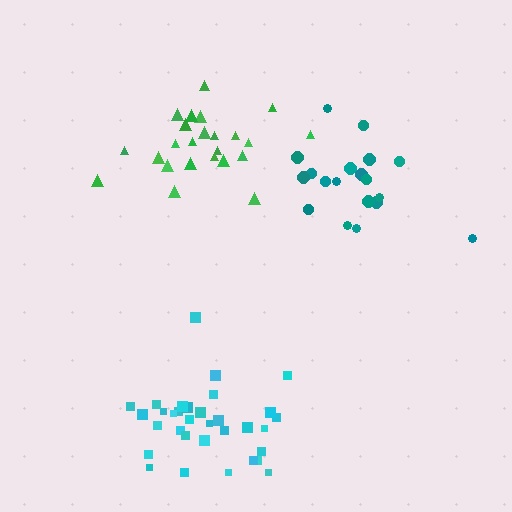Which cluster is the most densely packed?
Cyan.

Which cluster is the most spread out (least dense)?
Teal.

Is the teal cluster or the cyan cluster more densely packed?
Cyan.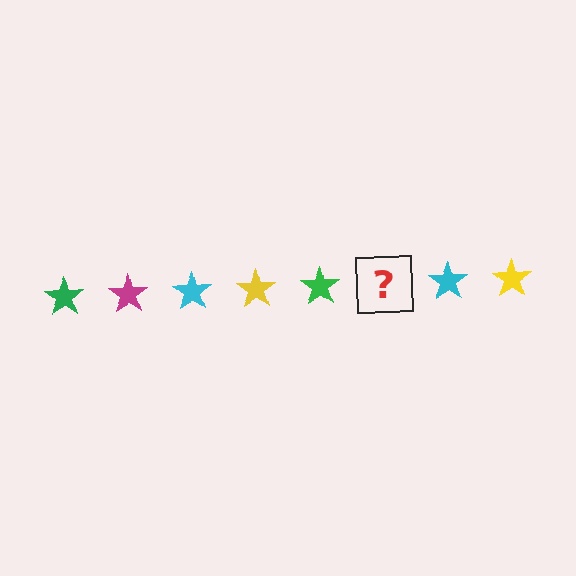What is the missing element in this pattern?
The missing element is a magenta star.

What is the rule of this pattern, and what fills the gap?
The rule is that the pattern cycles through green, magenta, cyan, yellow stars. The gap should be filled with a magenta star.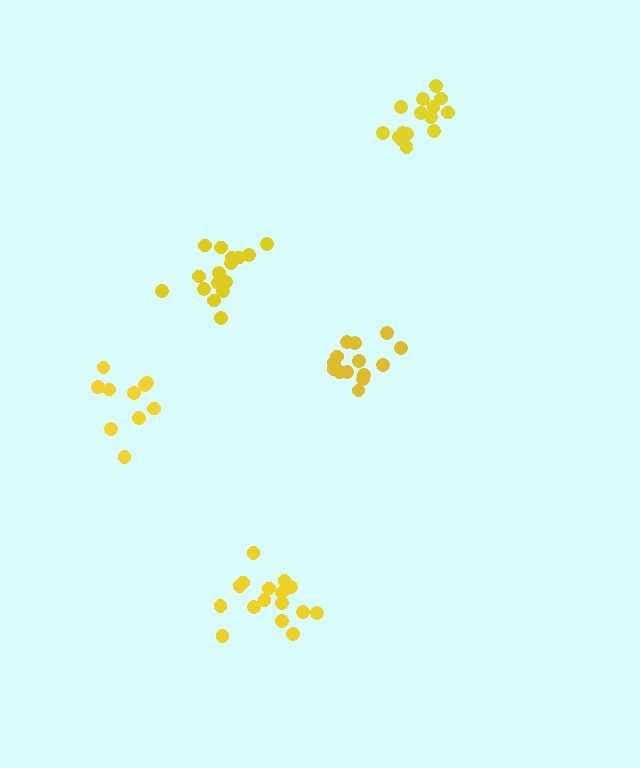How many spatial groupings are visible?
There are 5 spatial groupings.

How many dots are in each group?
Group 1: 16 dots, Group 2: 15 dots, Group 3: 10 dots, Group 4: 14 dots, Group 5: 16 dots (71 total).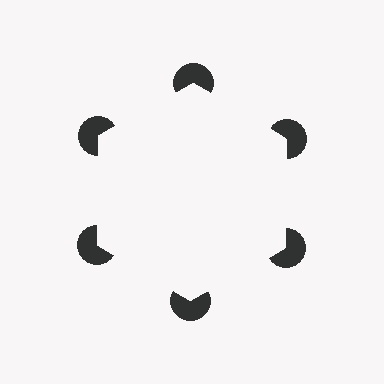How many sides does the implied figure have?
6 sides.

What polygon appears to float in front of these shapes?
An illusory hexagon — its edges are inferred from the aligned wedge cuts in the pac-man discs, not physically drawn.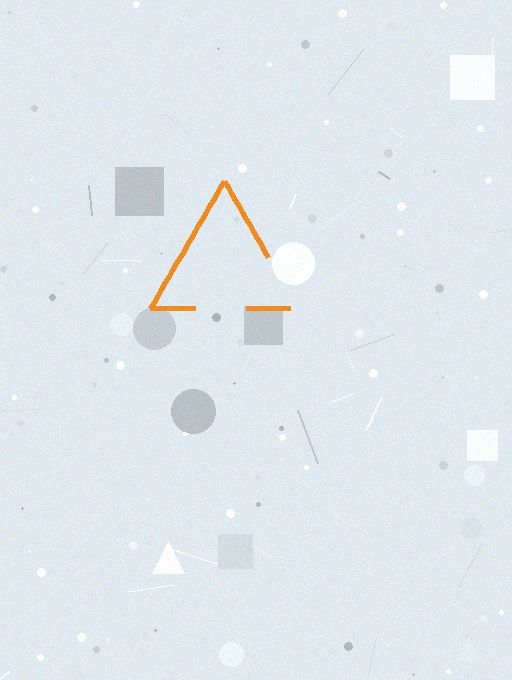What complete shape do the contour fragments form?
The contour fragments form a triangle.